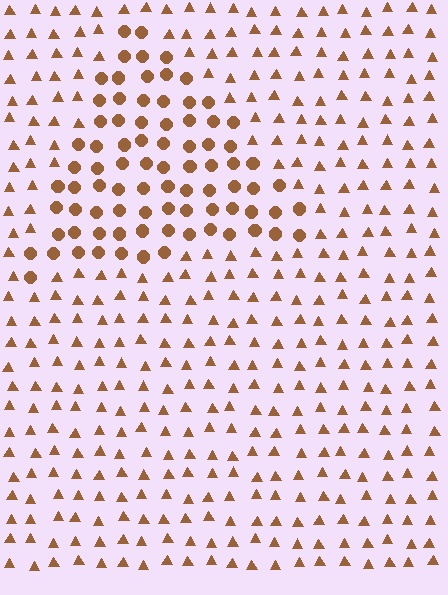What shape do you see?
I see a triangle.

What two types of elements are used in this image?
The image uses circles inside the triangle region and triangles outside it.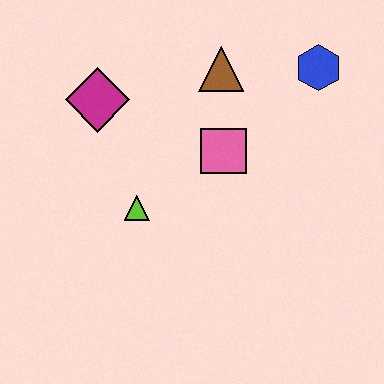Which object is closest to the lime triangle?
The pink square is closest to the lime triangle.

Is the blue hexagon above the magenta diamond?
Yes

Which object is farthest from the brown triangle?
The lime triangle is farthest from the brown triangle.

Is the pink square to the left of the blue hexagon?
Yes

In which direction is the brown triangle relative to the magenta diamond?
The brown triangle is to the right of the magenta diamond.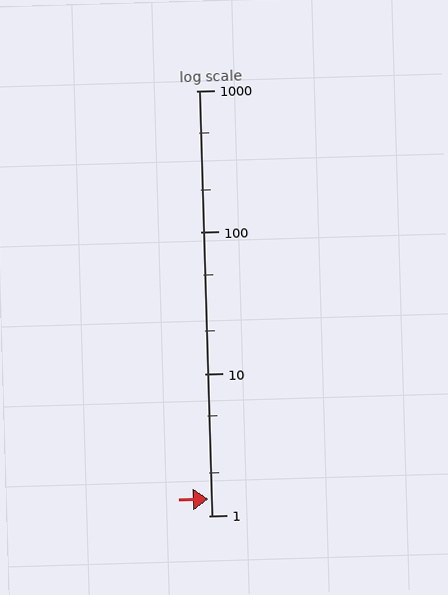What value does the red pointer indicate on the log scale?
The pointer indicates approximately 1.3.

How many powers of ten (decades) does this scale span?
The scale spans 3 decades, from 1 to 1000.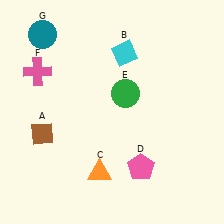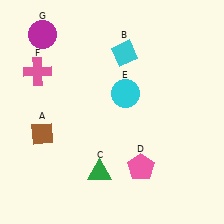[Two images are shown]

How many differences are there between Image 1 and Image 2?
There are 3 differences between the two images.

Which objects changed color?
C changed from orange to green. E changed from green to cyan. G changed from teal to magenta.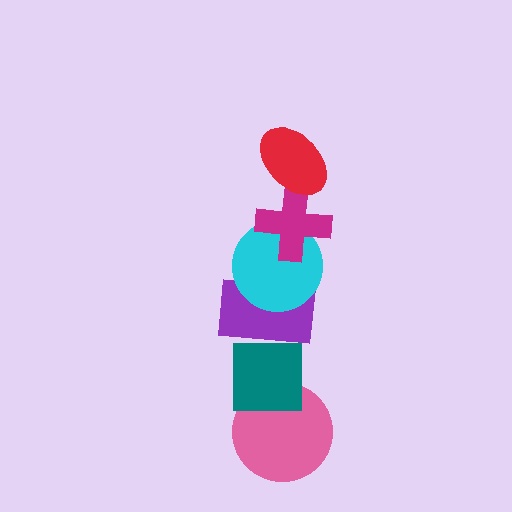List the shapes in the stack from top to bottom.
From top to bottom: the red ellipse, the magenta cross, the cyan circle, the purple rectangle, the teal square, the pink circle.